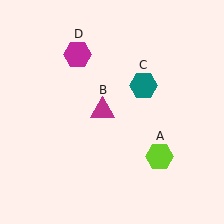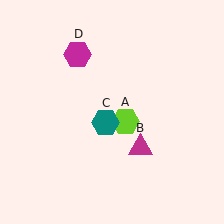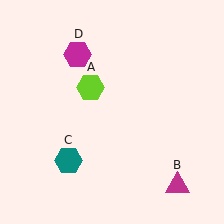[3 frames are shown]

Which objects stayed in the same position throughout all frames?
Magenta hexagon (object D) remained stationary.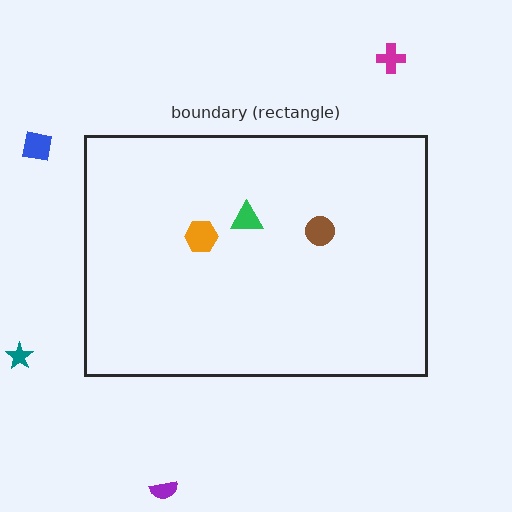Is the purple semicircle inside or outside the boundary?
Outside.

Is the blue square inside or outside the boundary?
Outside.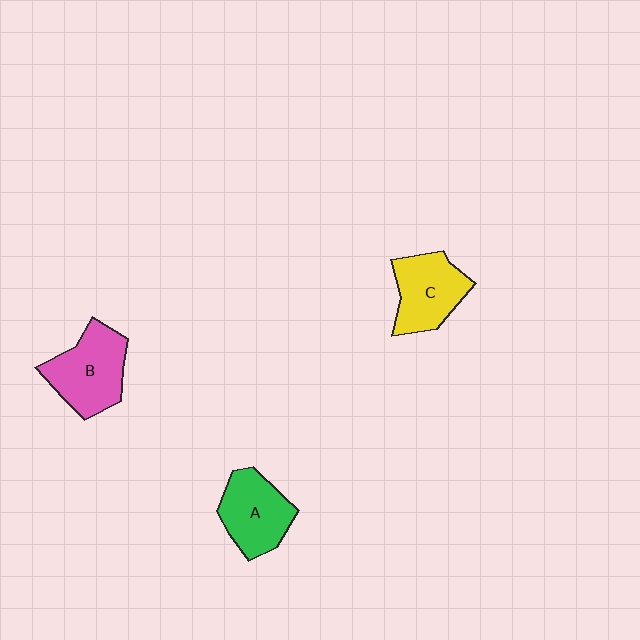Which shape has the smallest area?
Shape C (yellow).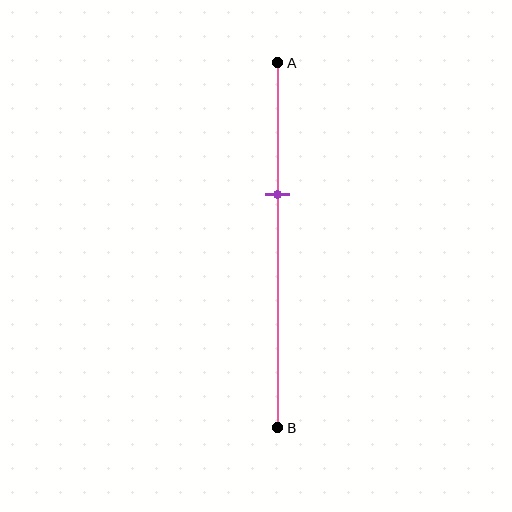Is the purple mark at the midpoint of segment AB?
No, the mark is at about 35% from A, not at the 50% midpoint.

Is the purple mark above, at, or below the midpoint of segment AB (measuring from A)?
The purple mark is above the midpoint of segment AB.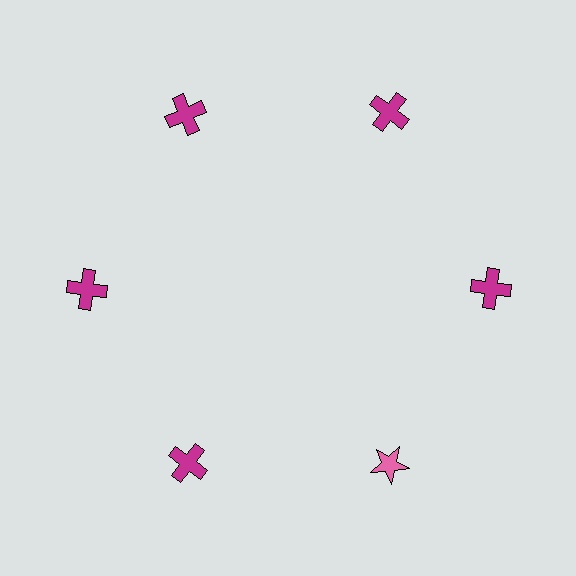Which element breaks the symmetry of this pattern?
The pink star at roughly the 5 o'clock position breaks the symmetry. All other shapes are magenta crosses.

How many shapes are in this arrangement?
There are 6 shapes arranged in a ring pattern.